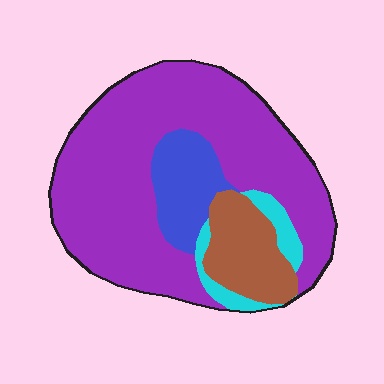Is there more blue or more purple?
Purple.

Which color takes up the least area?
Cyan, at roughly 5%.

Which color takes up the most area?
Purple, at roughly 70%.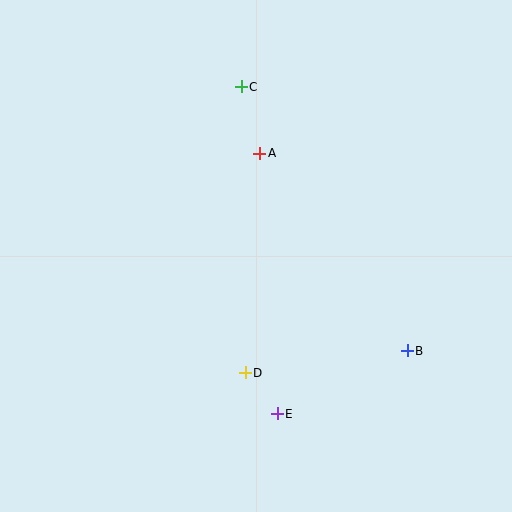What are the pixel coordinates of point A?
Point A is at (260, 153).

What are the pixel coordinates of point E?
Point E is at (277, 414).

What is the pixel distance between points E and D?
The distance between E and D is 52 pixels.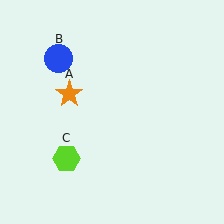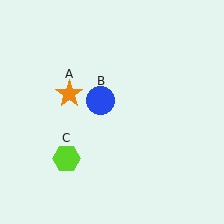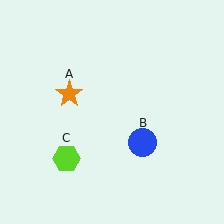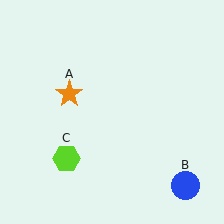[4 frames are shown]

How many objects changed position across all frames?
1 object changed position: blue circle (object B).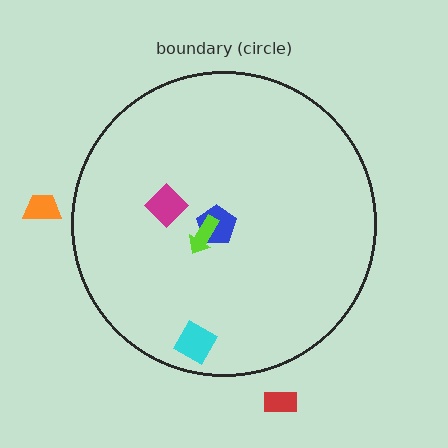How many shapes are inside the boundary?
4 inside, 2 outside.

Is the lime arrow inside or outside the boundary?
Inside.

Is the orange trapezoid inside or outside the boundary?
Outside.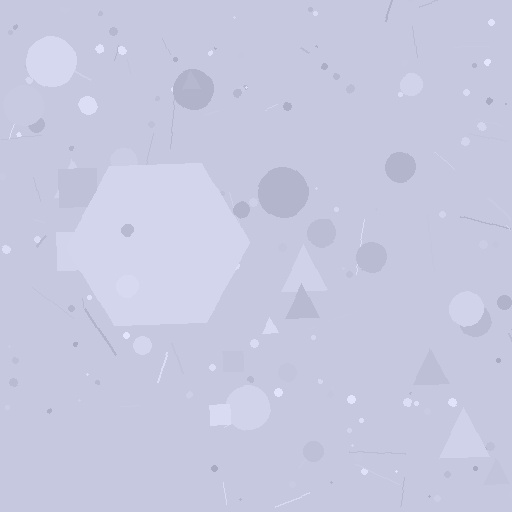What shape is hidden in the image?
A hexagon is hidden in the image.